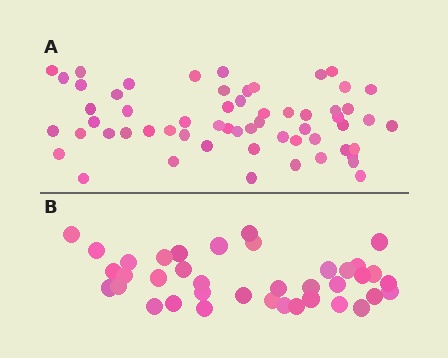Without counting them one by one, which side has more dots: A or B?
Region A (the top region) has more dots.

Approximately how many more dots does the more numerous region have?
Region A has approximately 20 more dots than region B.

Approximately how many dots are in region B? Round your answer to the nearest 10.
About 40 dots. (The exact count is 38, which rounds to 40.)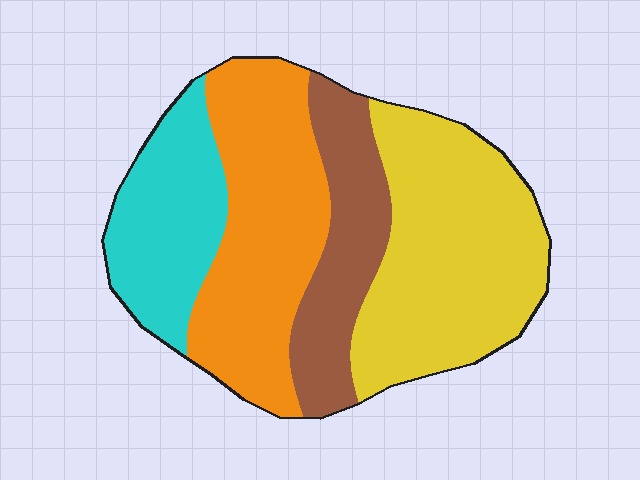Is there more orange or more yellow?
Yellow.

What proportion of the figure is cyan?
Cyan takes up about one sixth (1/6) of the figure.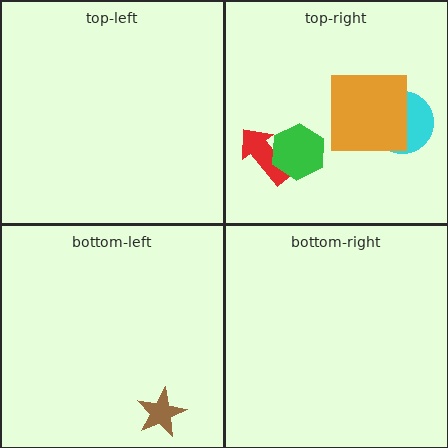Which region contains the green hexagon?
The top-right region.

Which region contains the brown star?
The bottom-left region.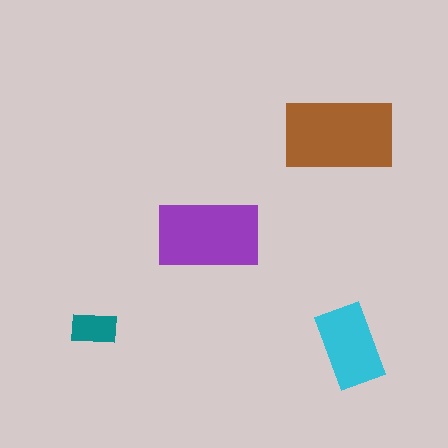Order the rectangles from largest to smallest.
the brown one, the purple one, the cyan one, the teal one.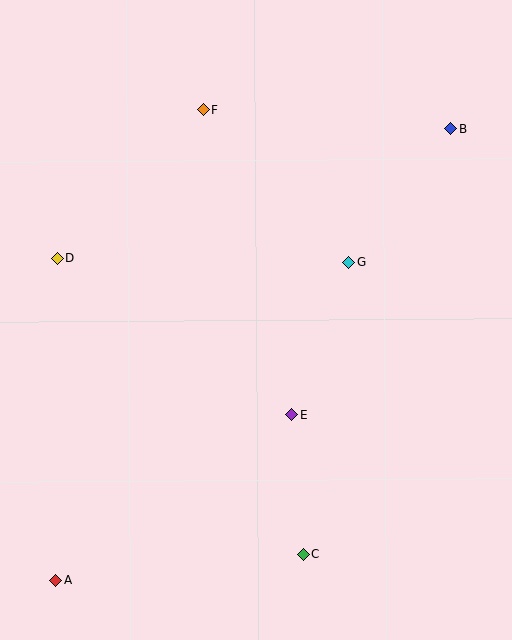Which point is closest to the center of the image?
Point E at (292, 414) is closest to the center.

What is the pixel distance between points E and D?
The distance between E and D is 282 pixels.